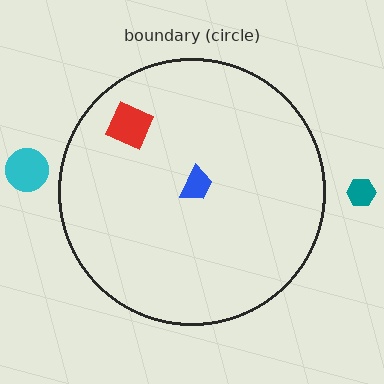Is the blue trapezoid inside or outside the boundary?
Inside.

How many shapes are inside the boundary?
2 inside, 2 outside.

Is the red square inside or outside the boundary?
Inside.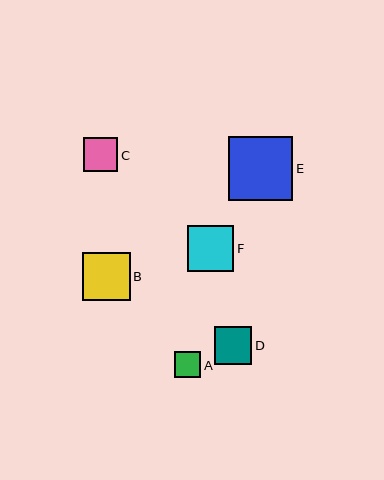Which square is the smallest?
Square A is the smallest with a size of approximately 26 pixels.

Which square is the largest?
Square E is the largest with a size of approximately 64 pixels.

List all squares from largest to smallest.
From largest to smallest: E, B, F, D, C, A.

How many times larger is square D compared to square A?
Square D is approximately 1.5 times the size of square A.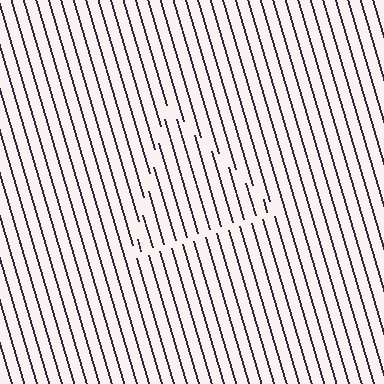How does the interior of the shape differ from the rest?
The interior of the shape contains the same grating, shifted by half a period — the contour is defined by the phase discontinuity where line-ends from the inner and outer gratings abut.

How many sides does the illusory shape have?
3 sides — the line-ends trace a triangle.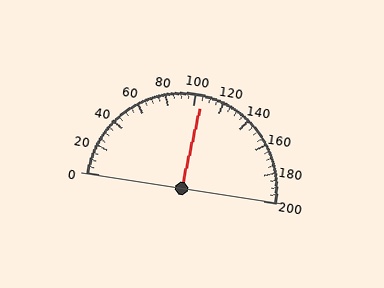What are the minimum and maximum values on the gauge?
The gauge ranges from 0 to 200.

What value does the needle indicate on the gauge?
The needle indicates approximately 105.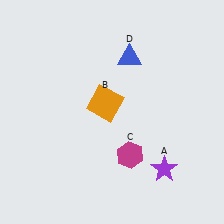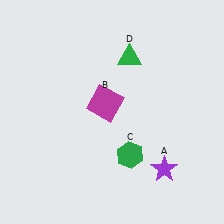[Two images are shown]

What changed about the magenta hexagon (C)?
In Image 1, C is magenta. In Image 2, it changed to green.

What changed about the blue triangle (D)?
In Image 1, D is blue. In Image 2, it changed to green.